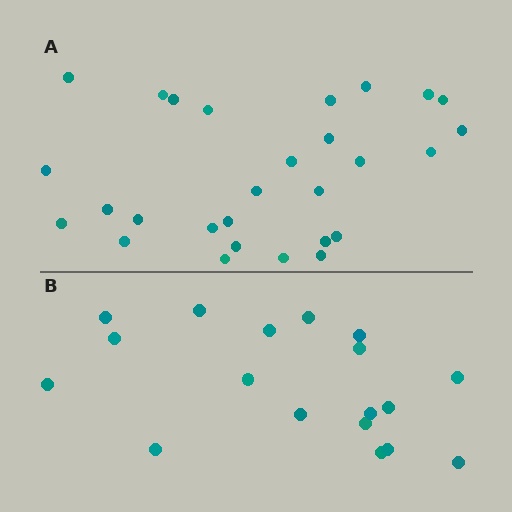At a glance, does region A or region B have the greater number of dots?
Region A (the top region) has more dots.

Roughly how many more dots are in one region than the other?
Region A has roughly 10 or so more dots than region B.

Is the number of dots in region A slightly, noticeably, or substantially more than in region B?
Region A has substantially more. The ratio is roughly 1.6 to 1.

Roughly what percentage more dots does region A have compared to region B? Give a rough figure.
About 55% more.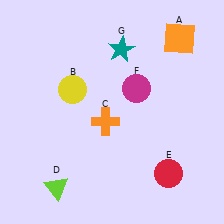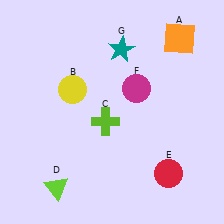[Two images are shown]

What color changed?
The cross (C) changed from orange in Image 1 to lime in Image 2.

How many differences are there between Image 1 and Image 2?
There is 1 difference between the two images.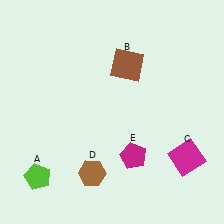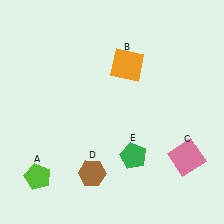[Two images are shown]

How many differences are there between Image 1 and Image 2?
There are 3 differences between the two images.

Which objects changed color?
B changed from brown to orange. C changed from magenta to pink. E changed from magenta to green.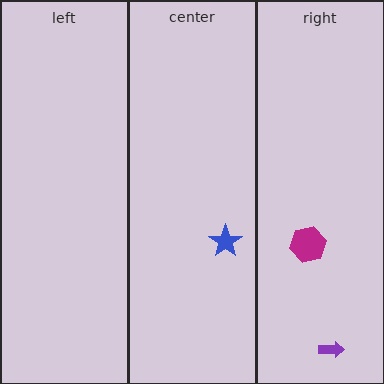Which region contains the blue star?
The center region.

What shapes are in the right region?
The purple arrow, the magenta hexagon.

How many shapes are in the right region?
2.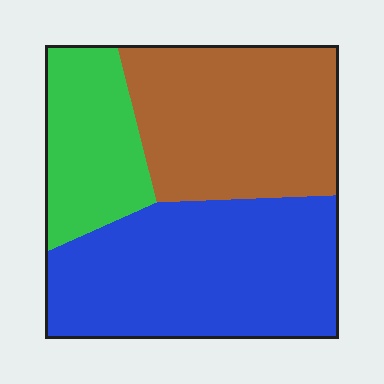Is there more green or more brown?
Brown.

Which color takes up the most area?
Blue, at roughly 45%.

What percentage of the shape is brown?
Brown covers about 35% of the shape.